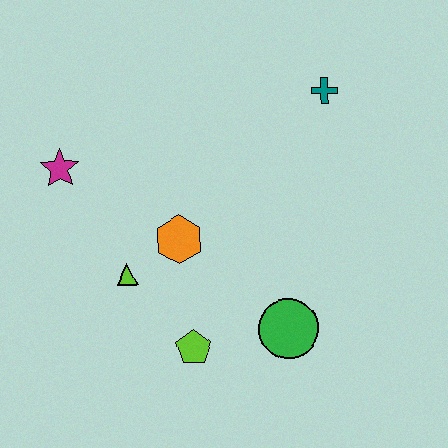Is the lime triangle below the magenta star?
Yes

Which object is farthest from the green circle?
The magenta star is farthest from the green circle.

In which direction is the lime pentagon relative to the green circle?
The lime pentagon is to the left of the green circle.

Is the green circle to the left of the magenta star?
No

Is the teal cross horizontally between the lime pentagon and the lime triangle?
No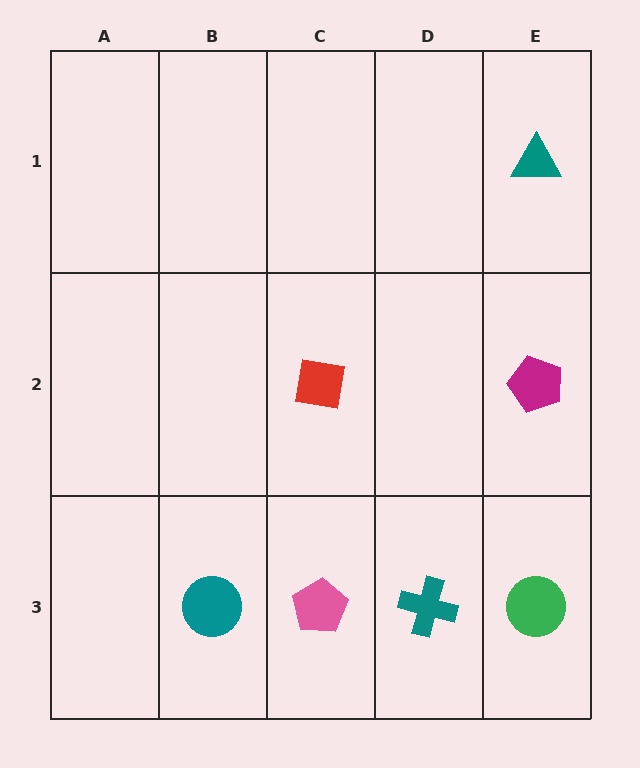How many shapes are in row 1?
1 shape.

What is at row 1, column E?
A teal triangle.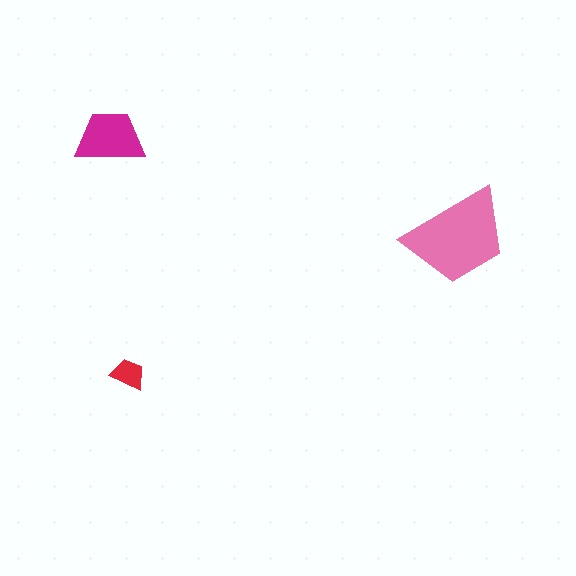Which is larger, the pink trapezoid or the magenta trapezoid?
The pink one.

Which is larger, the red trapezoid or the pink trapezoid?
The pink one.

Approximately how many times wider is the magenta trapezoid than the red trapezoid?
About 2 times wider.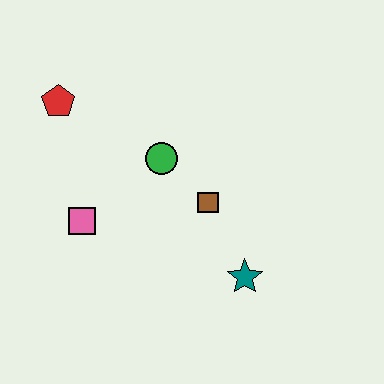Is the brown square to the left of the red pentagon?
No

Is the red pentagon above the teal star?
Yes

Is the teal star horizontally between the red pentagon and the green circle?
No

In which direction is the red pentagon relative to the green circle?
The red pentagon is to the left of the green circle.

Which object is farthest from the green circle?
The teal star is farthest from the green circle.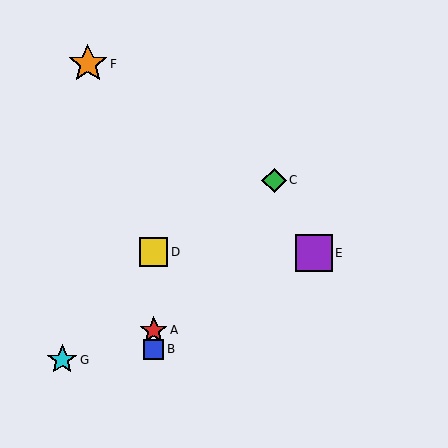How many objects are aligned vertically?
3 objects (A, B, D) are aligned vertically.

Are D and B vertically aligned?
Yes, both are at x≈154.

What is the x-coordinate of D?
Object D is at x≈154.